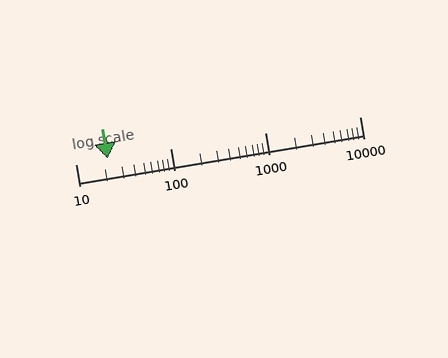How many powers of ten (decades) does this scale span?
The scale spans 3 decades, from 10 to 10000.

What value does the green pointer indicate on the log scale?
The pointer indicates approximately 22.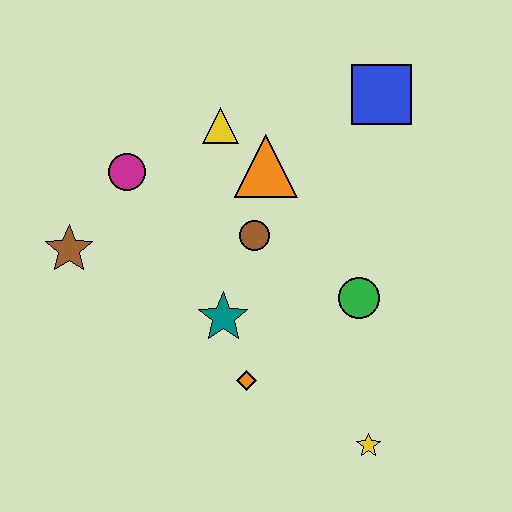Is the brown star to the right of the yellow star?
No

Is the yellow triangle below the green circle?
No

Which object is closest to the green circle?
The brown circle is closest to the green circle.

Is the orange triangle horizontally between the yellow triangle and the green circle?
Yes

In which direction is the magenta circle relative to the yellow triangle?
The magenta circle is to the left of the yellow triangle.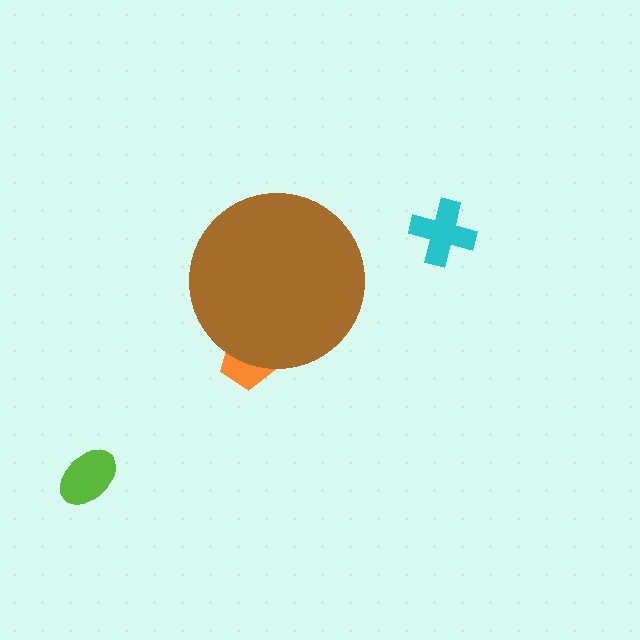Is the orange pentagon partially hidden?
Yes, the orange pentagon is partially hidden behind the brown circle.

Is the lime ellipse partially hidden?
No, the lime ellipse is fully visible.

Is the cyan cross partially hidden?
No, the cyan cross is fully visible.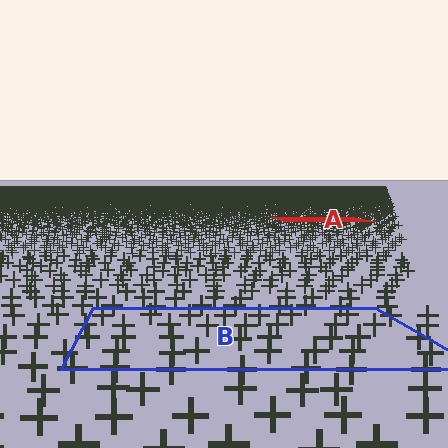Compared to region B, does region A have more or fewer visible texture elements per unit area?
Region A has more texture elements per unit area — they are packed more densely because it is farther away.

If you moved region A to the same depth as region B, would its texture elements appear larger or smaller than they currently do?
They would appear larger. At a closer depth, the same texture elements are projected at a bigger on-screen size.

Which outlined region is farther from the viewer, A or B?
Region A is farther from the viewer — the texture elements inside it appear smaller and more densely packed.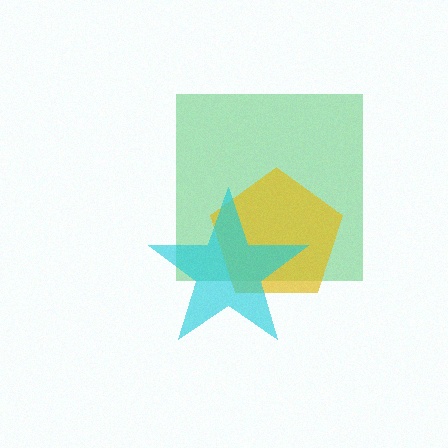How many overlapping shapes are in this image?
There are 3 overlapping shapes in the image.